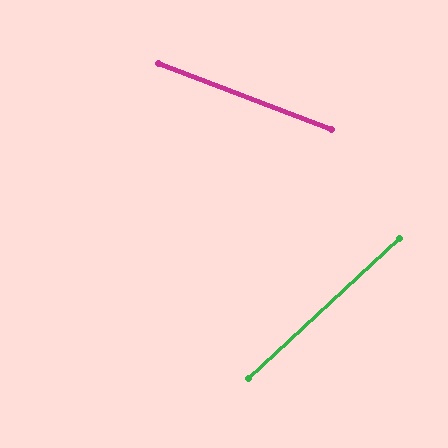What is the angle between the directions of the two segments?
Approximately 64 degrees.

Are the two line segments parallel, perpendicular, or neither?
Neither parallel nor perpendicular — they differ by about 64°.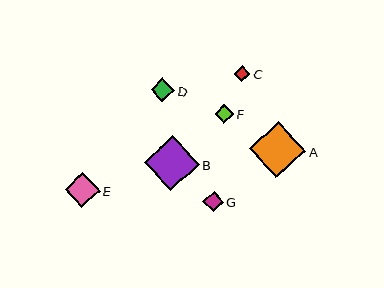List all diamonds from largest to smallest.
From largest to smallest: A, B, E, D, G, F, C.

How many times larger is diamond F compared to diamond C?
Diamond F is approximately 1.2 times the size of diamond C.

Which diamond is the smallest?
Diamond C is the smallest with a size of approximately 16 pixels.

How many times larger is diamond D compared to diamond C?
Diamond D is approximately 1.4 times the size of diamond C.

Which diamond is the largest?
Diamond A is the largest with a size of approximately 56 pixels.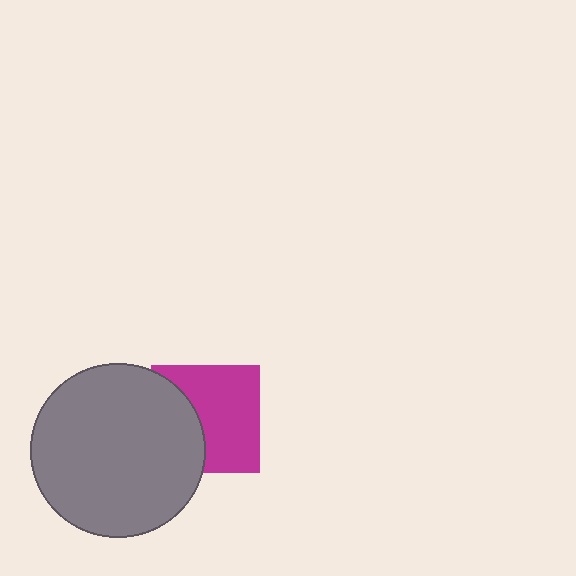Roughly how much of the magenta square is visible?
About half of it is visible (roughly 62%).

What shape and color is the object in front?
The object in front is a gray circle.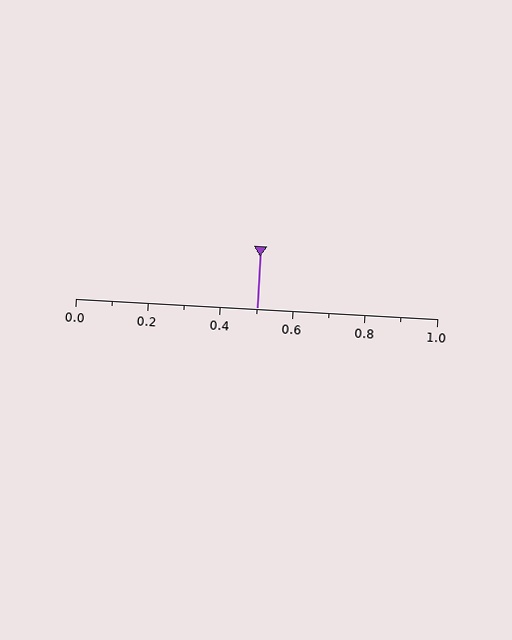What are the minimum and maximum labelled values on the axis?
The axis runs from 0.0 to 1.0.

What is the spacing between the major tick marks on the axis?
The major ticks are spaced 0.2 apart.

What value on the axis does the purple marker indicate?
The marker indicates approximately 0.5.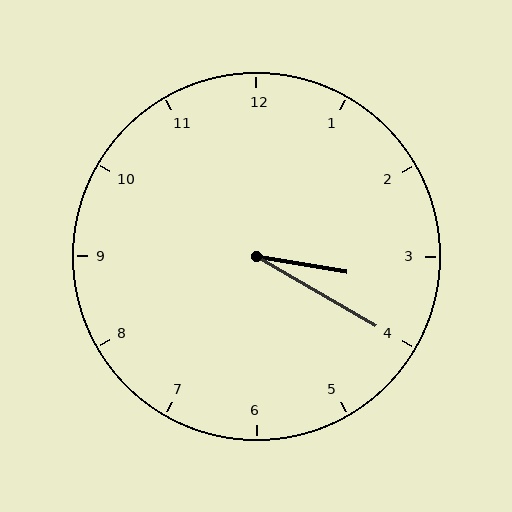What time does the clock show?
3:20.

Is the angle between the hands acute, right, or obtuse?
It is acute.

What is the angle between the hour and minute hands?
Approximately 20 degrees.